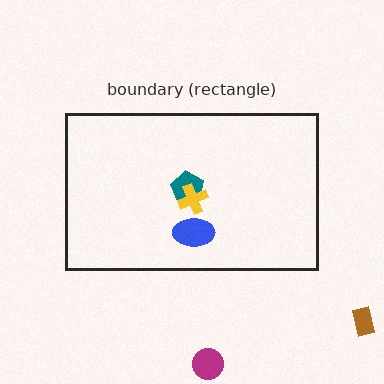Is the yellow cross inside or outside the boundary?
Inside.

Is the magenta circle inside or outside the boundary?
Outside.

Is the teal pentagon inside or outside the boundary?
Inside.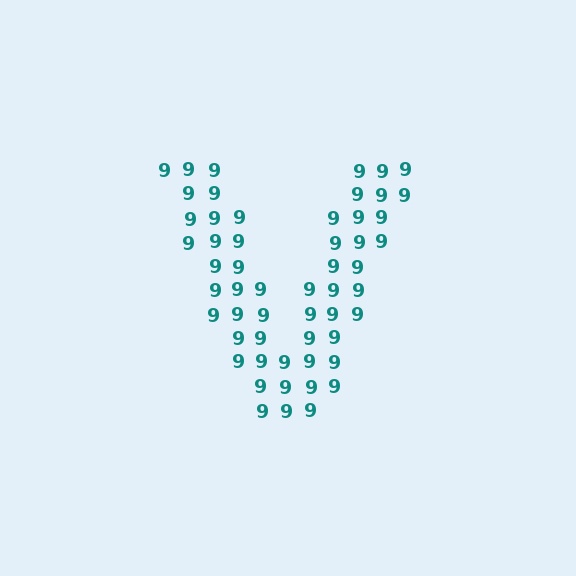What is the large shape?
The large shape is the letter V.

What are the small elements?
The small elements are digit 9's.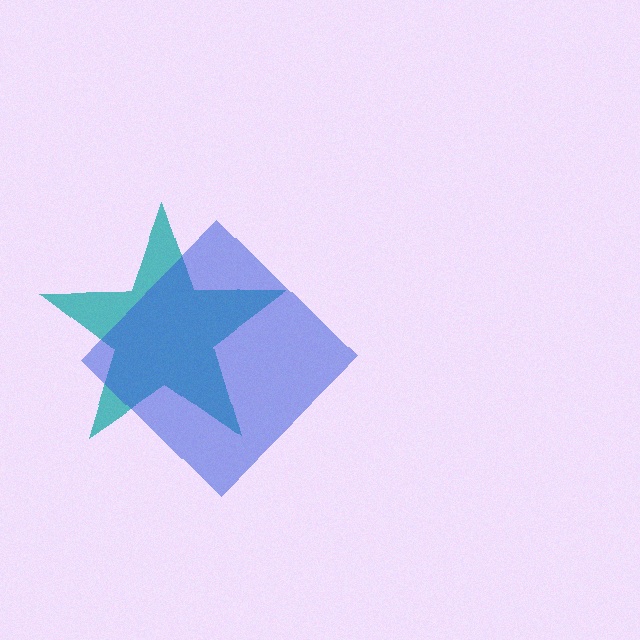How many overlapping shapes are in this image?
There are 2 overlapping shapes in the image.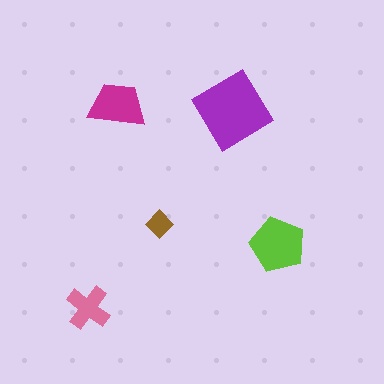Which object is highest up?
The magenta trapezoid is topmost.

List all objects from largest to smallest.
The purple diamond, the lime pentagon, the magenta trapezoid, the pink cross, the brown diamond.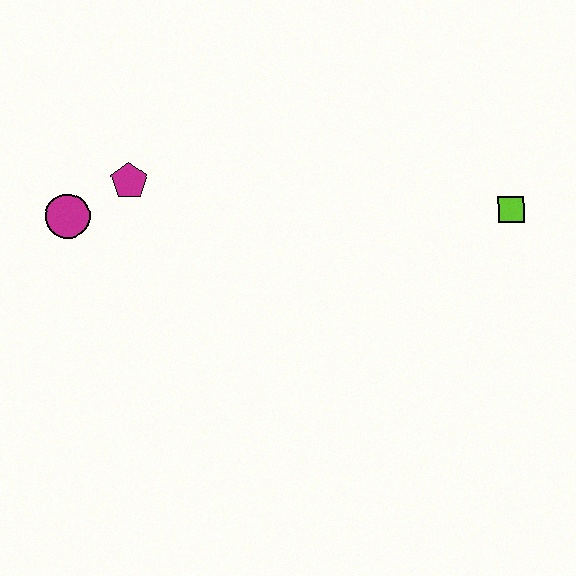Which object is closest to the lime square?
The magenta pentagon is closest to the lime square.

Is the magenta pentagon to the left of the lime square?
Yes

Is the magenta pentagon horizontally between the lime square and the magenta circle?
Yes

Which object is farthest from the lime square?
The magenta circle is farthest from the lime square.